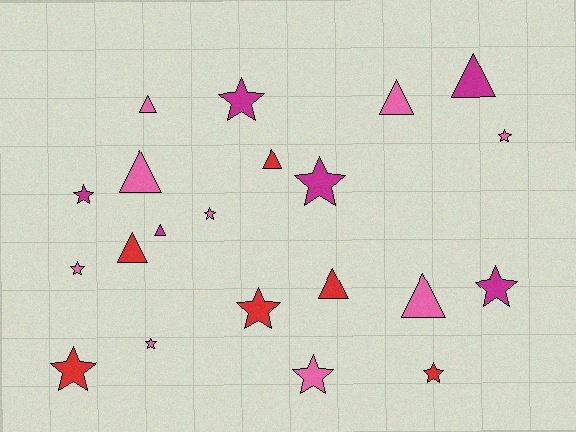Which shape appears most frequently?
Star, with 12 objects.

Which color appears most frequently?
Pink, with 9 objects.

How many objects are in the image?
There are 21 objects.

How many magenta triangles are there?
There are 2 magenta triangles.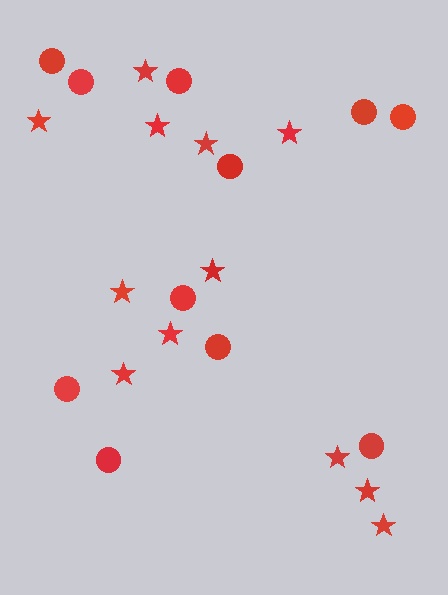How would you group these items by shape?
There are 2 groups: one group of circles (11) and one group of stars (12).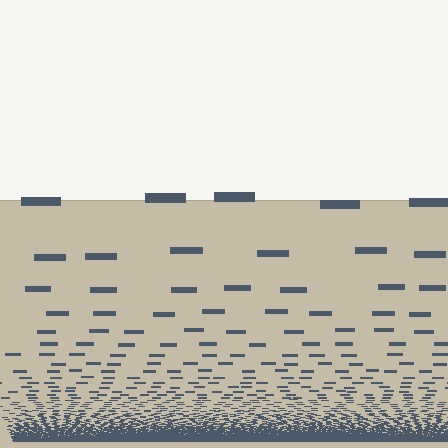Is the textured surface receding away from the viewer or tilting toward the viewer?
The surface appears to tilt toward the viewer. Texture elements get larger and sparser toward the top.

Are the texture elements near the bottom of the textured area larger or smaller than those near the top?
Smaller. The gradient is inverted — elements near the bottom are smaller and denser.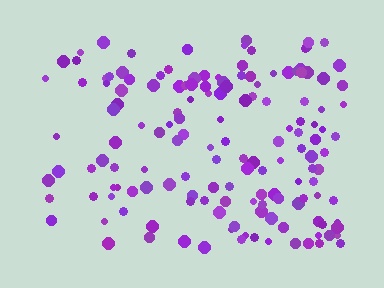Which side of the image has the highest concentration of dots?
The right.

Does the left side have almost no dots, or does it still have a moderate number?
Still a moderate number, just noticeably fewer than the right.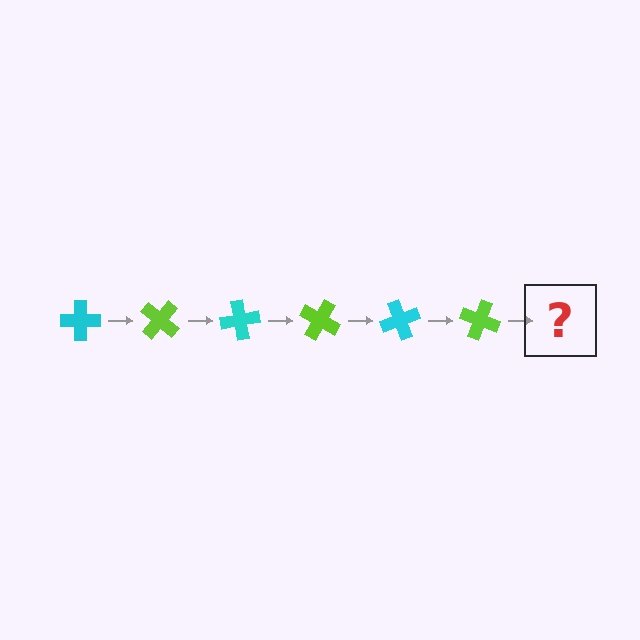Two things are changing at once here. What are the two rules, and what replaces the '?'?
The two rules are that it rotates 40 degrees each step and the color cycles through cyan and lime. The '?' should be a cyan cross, rotated 240 degrees from the start.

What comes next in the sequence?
The next element should be a cyan cross, rotated 240 degrees from the start.